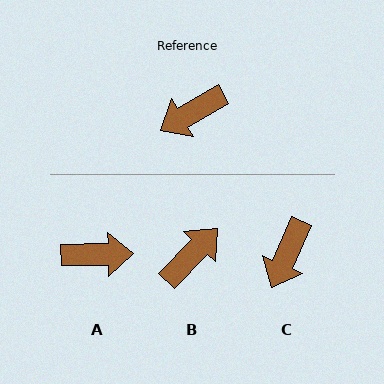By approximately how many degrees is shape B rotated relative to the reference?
Approximately 164 degrees clockwise.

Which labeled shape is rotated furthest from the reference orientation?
B, about 164 degrees away.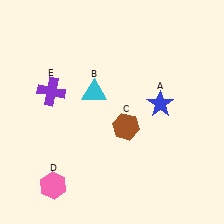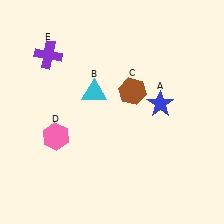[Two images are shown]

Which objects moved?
The objects that moved are: the brown hexagon (C), the pink hexagon (D), the purple cross (E).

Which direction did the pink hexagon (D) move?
The pink hexagon (D) moved up.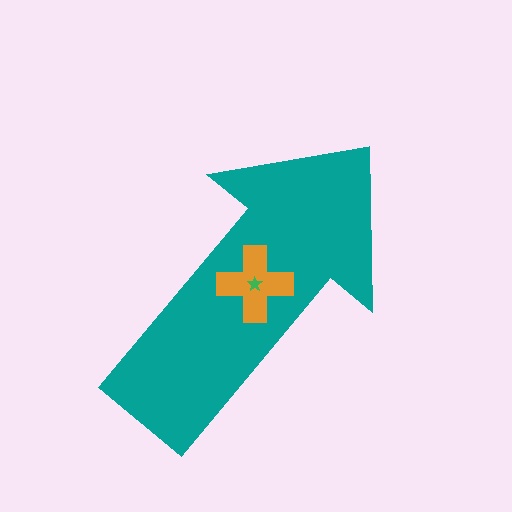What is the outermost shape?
The teal arrow.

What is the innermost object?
The green star.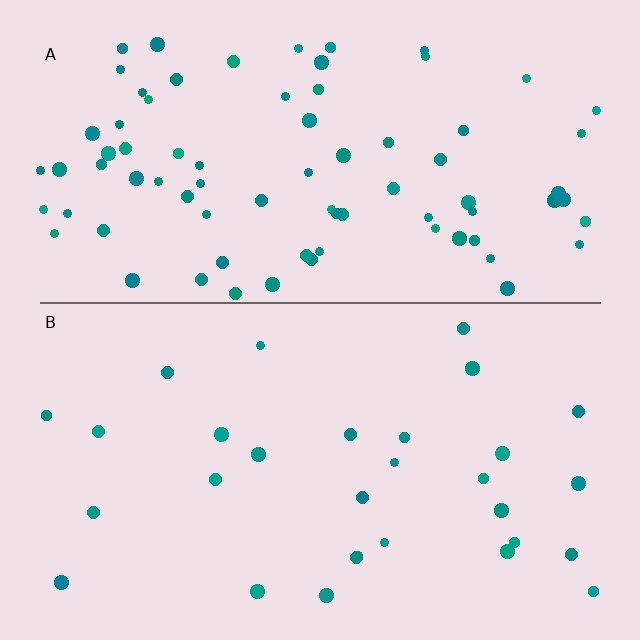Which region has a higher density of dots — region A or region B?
A (the top).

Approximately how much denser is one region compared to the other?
Approximately 2.6× — region A over region B.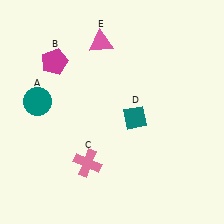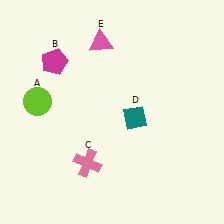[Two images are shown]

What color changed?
The circle (A) changed from teal in Image 1 to lime in Image 2.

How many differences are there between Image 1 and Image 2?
There is 1 difference between the two images.